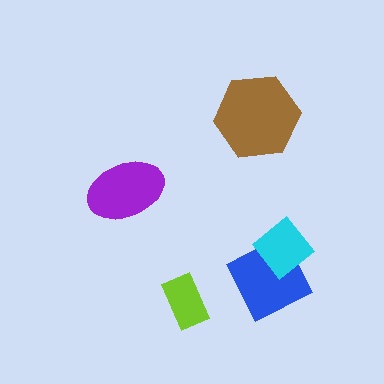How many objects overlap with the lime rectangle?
0 objects overlap with the lime rectangle.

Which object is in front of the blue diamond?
The cyan diamond is in front of the blue diamond.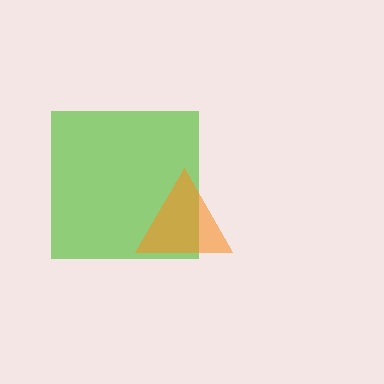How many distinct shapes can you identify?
There are 2 distinct shapes: a lime square, an orange triangle.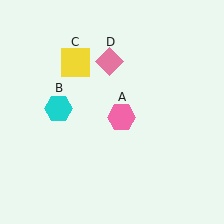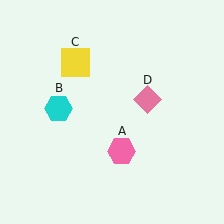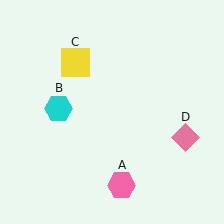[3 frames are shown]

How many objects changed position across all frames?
2 objects changed position: pink hexagon (object A), pink diamond (object D).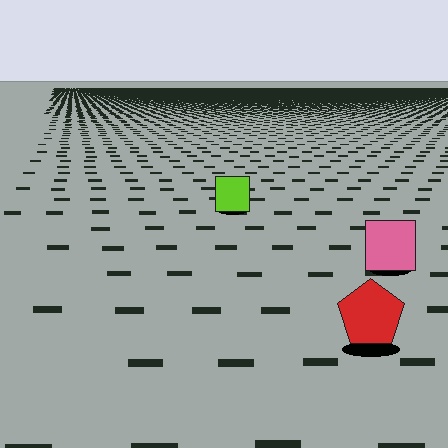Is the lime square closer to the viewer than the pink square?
No. The pink square is closer — you can tell from the texture gradient: the ground texture is coarser near it.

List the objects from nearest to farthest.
From nearest to farthest: the red pentagon, the pink square, the lime square.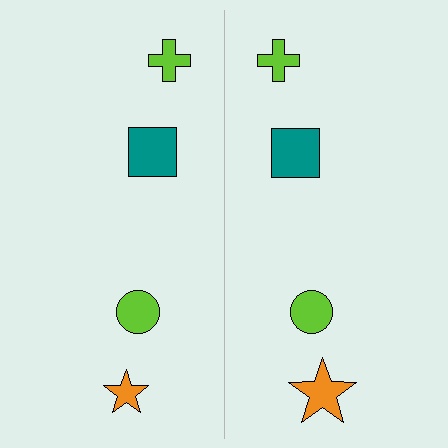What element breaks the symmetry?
The orange star on the right side has a different size than its mirror counterpart.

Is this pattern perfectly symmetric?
No, the pattern is not perfectly symmetric. The orange star on the right side has a different size than its mirror counterpart.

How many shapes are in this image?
There are 8 shapes in this image.